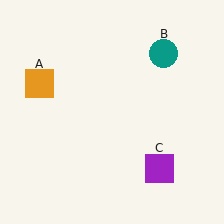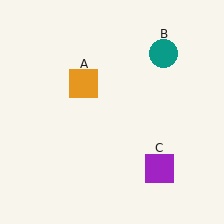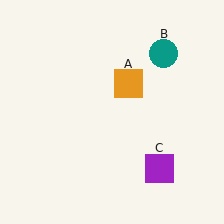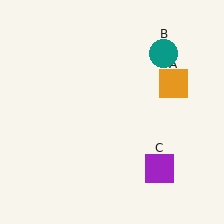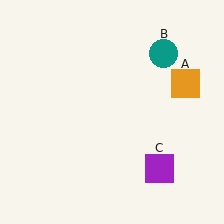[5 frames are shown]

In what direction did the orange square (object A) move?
The orange square (object A) moved right.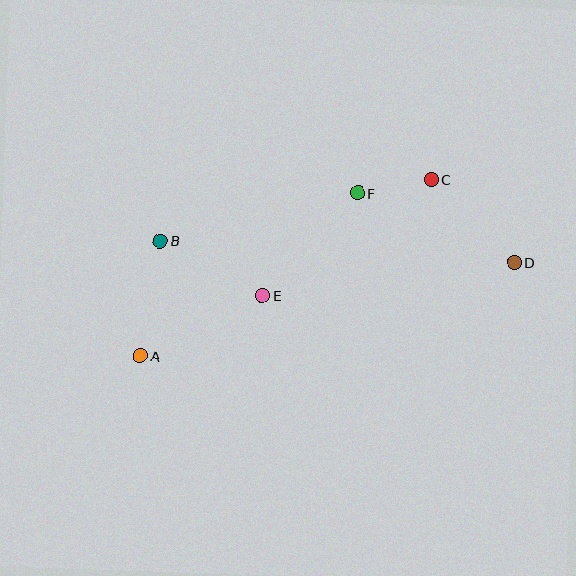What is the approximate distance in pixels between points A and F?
The distance between A and F is approximately 271 pixels.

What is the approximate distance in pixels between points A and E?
The distance between A and E is approximately 136 pixels.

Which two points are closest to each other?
Points C and F are closest to each other.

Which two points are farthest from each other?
Points A and D are farthest from each other.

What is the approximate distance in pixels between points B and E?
The distance between B and E is approximately 116 pixels.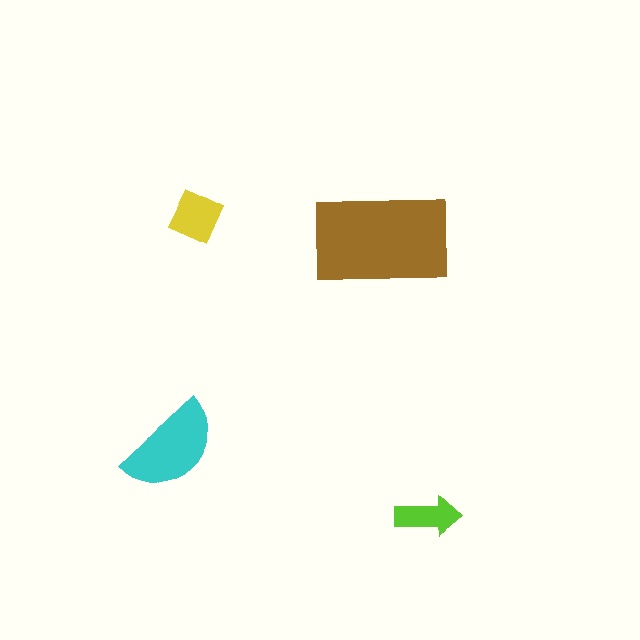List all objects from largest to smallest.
The brown rectangle, the cyan semicircle, the yellow diamond, the lime arrow.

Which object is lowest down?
The lime arrow is bottommost.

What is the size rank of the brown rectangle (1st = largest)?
1st.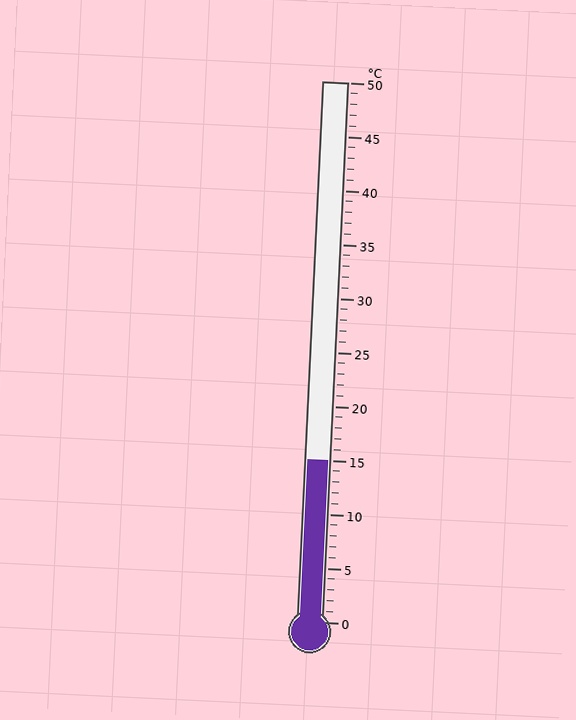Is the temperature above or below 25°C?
The temperature is below 25°C.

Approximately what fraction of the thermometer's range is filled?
The thermometer is filled to approximately 30% of its range.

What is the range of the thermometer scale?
The thermometer scale ranges from 0°C to 50°C.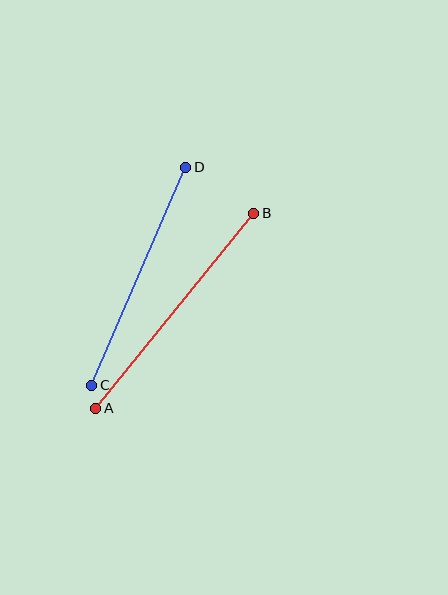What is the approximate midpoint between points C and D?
The midpoint is at approximately (139, 276) pixels.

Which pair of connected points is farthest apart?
Points A and B are farthest apart.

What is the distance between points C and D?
The distance is approximately 237 pixels.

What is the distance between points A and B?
The distance is approximately 251 pixels.